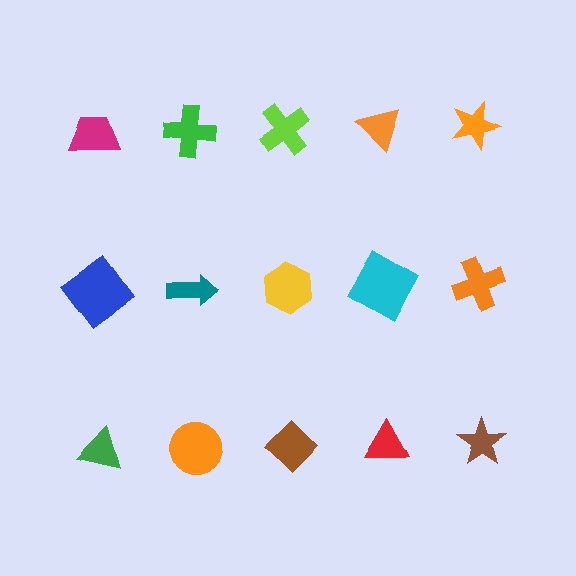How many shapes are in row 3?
5 shapes.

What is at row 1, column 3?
A lime cross.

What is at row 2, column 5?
An orange cross.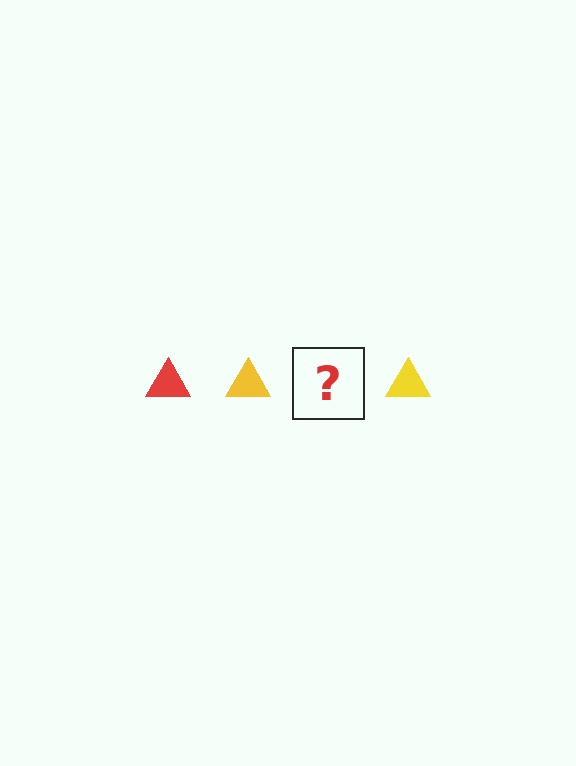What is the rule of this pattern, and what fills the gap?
The rule is that the pattern cycles through red, yellow triangles. The gap should be filled with a red triangle.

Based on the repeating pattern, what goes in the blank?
The blank should be a red triangle.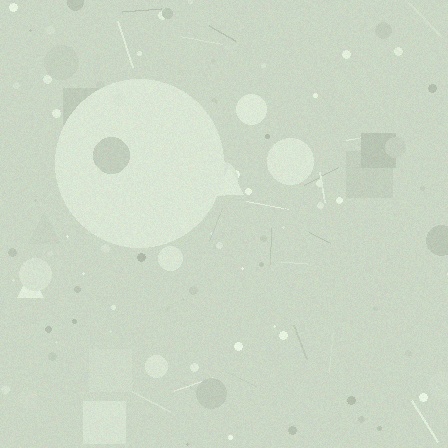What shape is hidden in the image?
A circle is hidden in the image.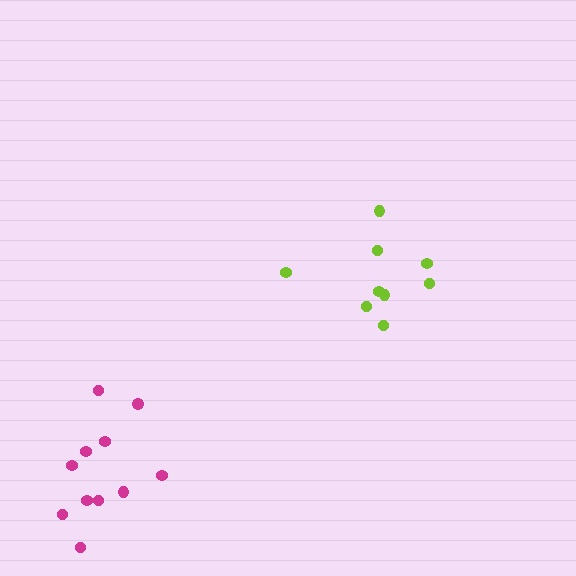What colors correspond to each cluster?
The clusters are colored: magenta, lime.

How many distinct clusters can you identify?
There are 2 distinct clusters.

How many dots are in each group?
Group 1: 11 dots, Group 2: 9 dots (20 total).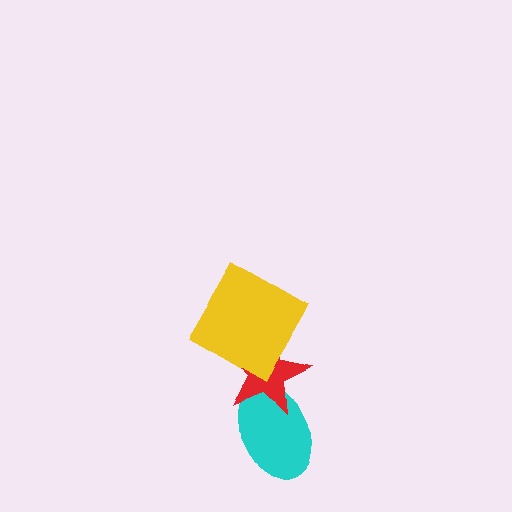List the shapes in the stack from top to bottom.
From top to bottom: the yellow diamond, the red star, the cyan ellipse.